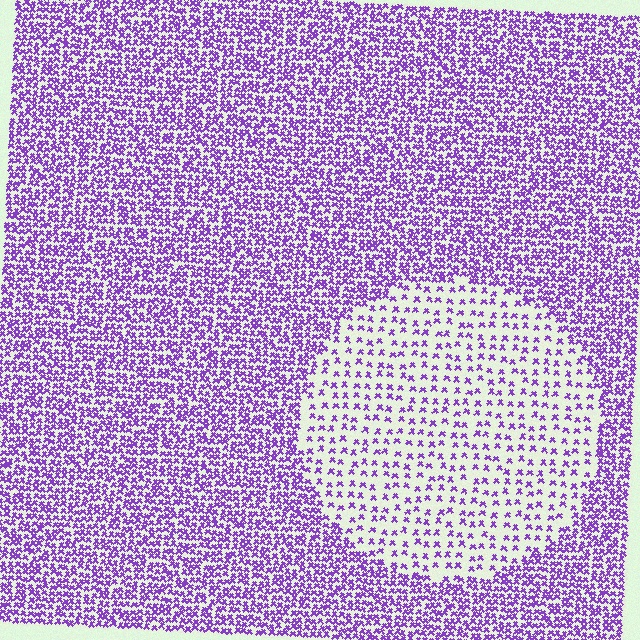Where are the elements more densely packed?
The elements are more densely packed outside the circle boundary.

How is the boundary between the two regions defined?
The boundary is defined by a change in element density (approximately 2.6x ratio). All elements are the same color, size, and shape.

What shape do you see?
I see a circle.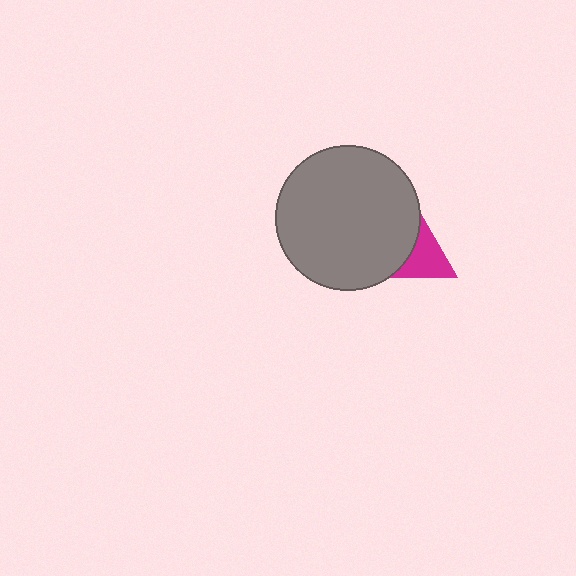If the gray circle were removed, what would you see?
You would see the complete magenta triangle.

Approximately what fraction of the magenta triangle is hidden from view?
Roughly 59% of the magenta triangle is hidden behind the gray circle.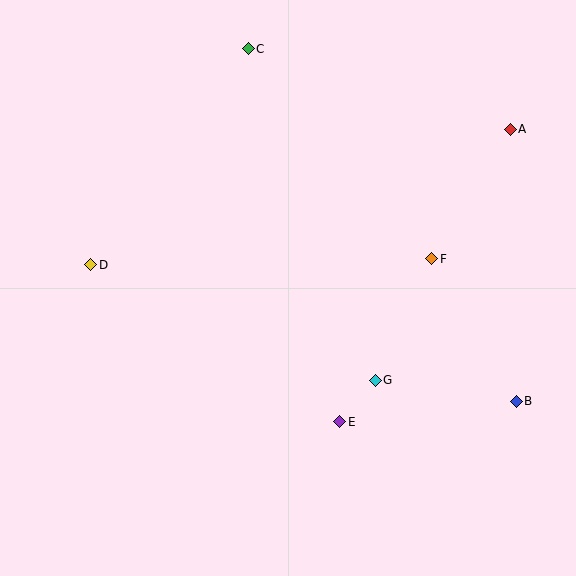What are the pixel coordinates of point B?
Point B is at (516, 401).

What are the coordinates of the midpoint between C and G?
The midpoint between C and G is at (312, 214).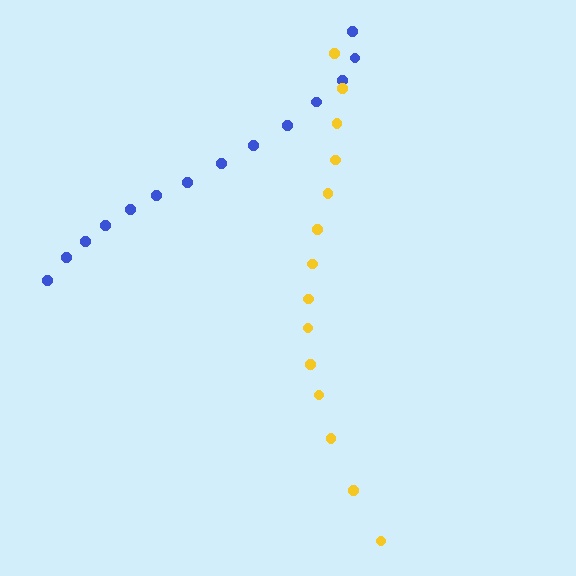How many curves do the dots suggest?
There are 2 distinct paths.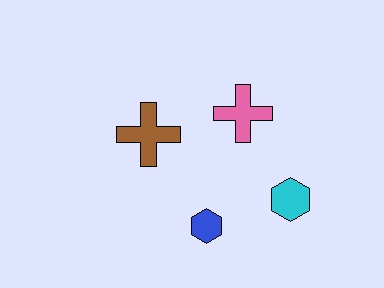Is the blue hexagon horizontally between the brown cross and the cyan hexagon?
Yes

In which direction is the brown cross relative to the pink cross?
The brown cross is to the left of the pink cross.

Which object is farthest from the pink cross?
The blue hexagon is farthest from the pink cross.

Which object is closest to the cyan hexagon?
The blue hexagon is closest to the cyan hexagon.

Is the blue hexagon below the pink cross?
Yes